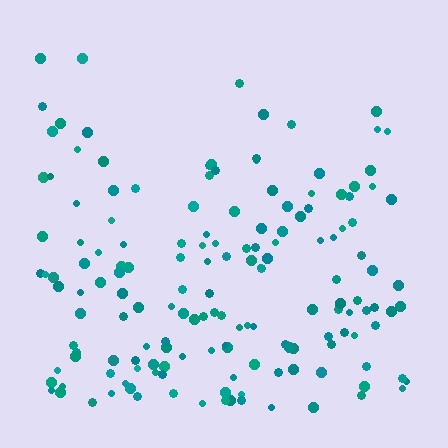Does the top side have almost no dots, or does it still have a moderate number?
Still a moderate number, just noticeably fewer than the bottom.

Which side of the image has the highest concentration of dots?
The bottom.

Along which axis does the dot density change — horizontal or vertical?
Vertical.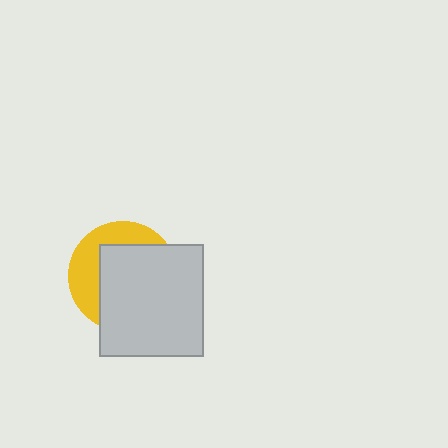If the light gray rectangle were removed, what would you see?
You would see the complete yellow circle.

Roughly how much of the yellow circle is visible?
A small part of it is visible (roughly 36%).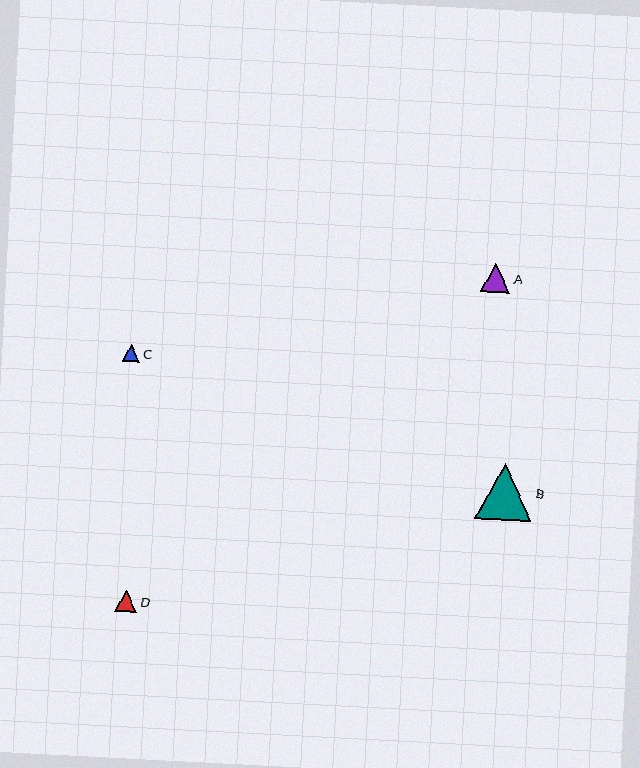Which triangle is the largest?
Triangle B is the largest with a size of approximately 57 pixels.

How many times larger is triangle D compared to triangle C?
Triangle D is approximately 1.3 times the size of triangle C.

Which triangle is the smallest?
Triangle C is the smallest with a size of approximately 17 pixels.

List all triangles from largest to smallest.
From largest to smallest: B, A, D, C.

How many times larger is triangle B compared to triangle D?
Triangle B is approximately 2.6 times the size of triangle D.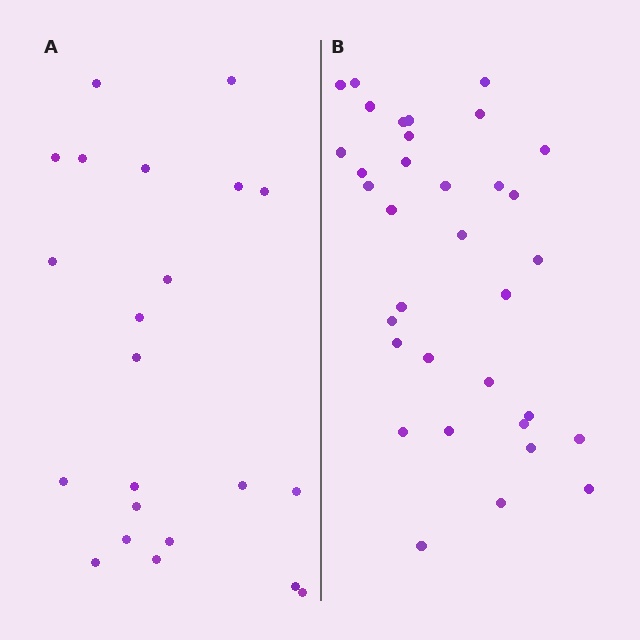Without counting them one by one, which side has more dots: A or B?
Region B (the right region) has more dots.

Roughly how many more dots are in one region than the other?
Region B has roughly 12 or so more dots than region A.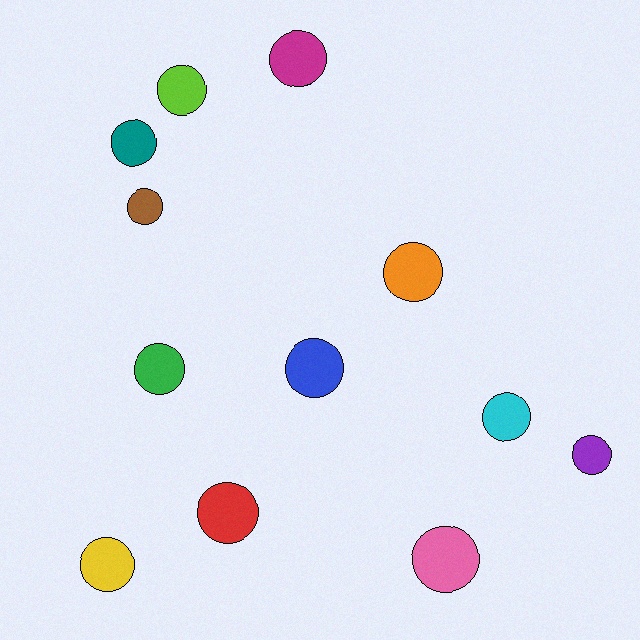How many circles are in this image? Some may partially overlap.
There are 12 circles.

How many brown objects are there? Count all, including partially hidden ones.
There is 1 brown object.